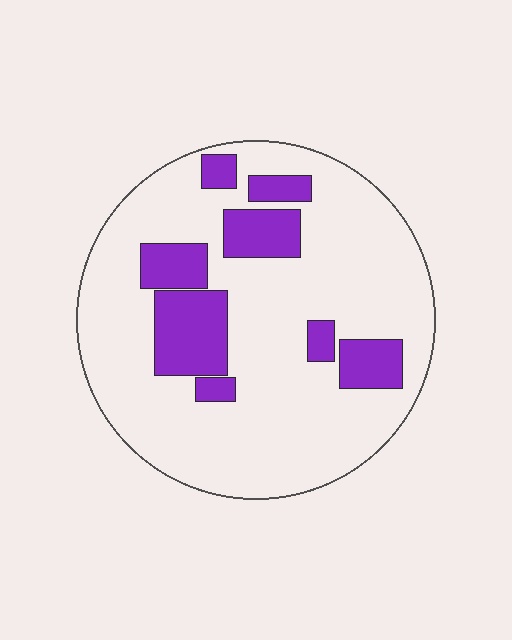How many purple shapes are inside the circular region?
8.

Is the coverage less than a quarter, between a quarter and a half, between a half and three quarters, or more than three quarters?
Less than a quarter.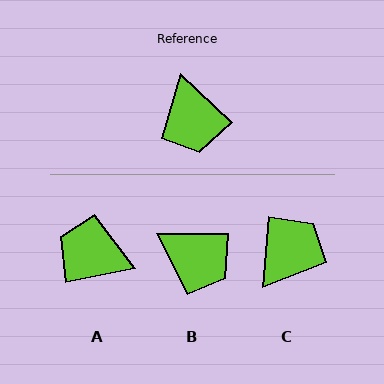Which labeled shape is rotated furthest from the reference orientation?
C, about 128 degrees away.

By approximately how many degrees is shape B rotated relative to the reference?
Approximately 44 degrees counter-clockwise.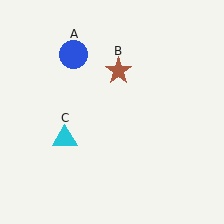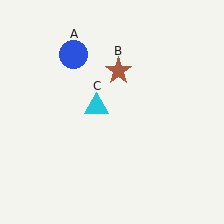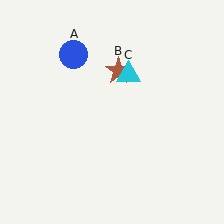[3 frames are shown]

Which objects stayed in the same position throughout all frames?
Blue circle (object A) and brown star (object B) remained stationary.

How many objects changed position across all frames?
1 object changed position: cyan triangle (object C).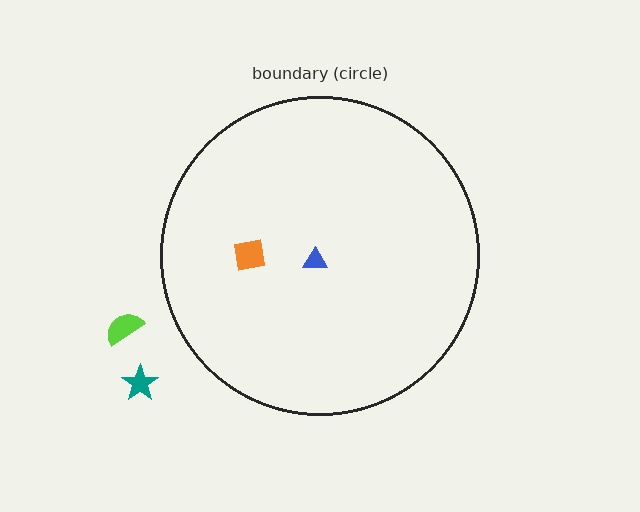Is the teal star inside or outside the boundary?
Outside.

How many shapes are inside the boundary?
2 inside, 2 outside.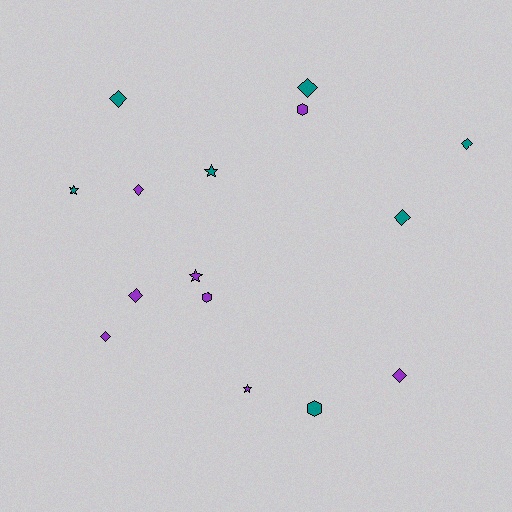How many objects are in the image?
There are 15 objects.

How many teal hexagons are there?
There is 1 teal hexagon.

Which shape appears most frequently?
Diamond, with 8 objects.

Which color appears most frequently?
Purple, with 8 objects.